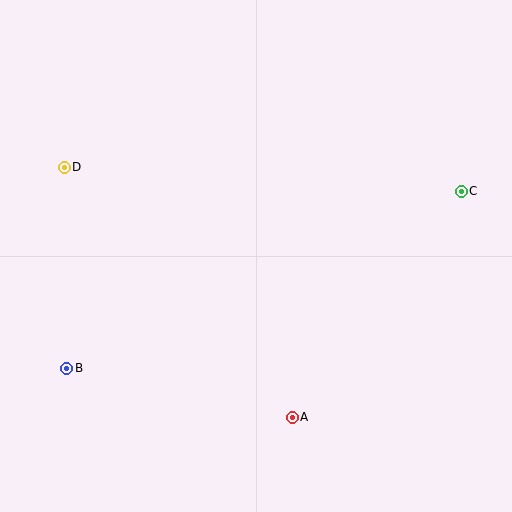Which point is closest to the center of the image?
Point A at (292, 417) is closest to the center.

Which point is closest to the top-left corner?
Point D is closest to the top-left corner.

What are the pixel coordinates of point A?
Point A is at (292, 417).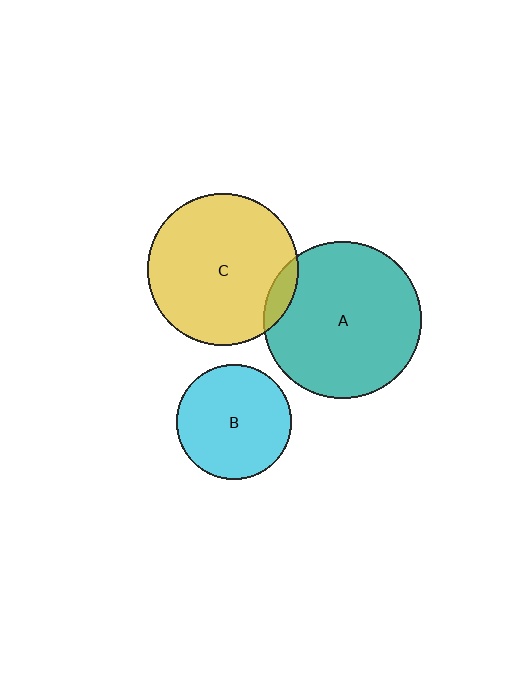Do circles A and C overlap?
Yes.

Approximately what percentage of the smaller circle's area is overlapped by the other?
Approximately 10%.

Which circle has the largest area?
Circle A (teal).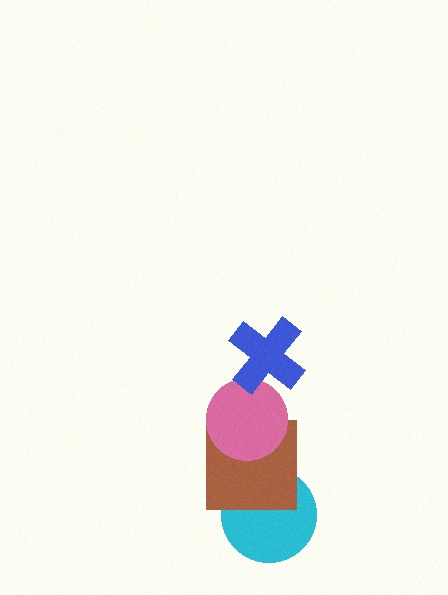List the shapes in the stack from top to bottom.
From top to bottom: the blue cross, the pink circle, the brown square, the cyan circle.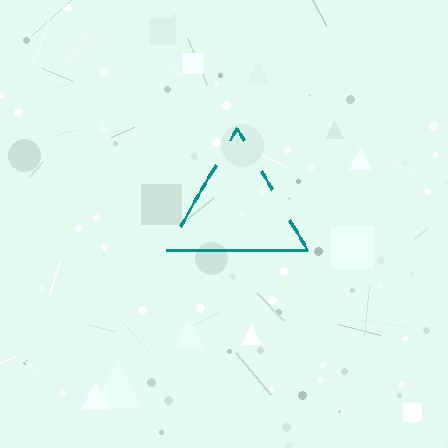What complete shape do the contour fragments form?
The contour fragments form a triangle.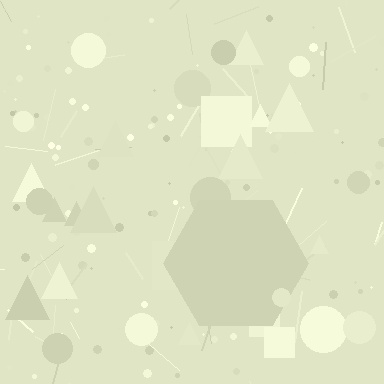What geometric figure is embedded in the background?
A hexagon is embedded in the background.